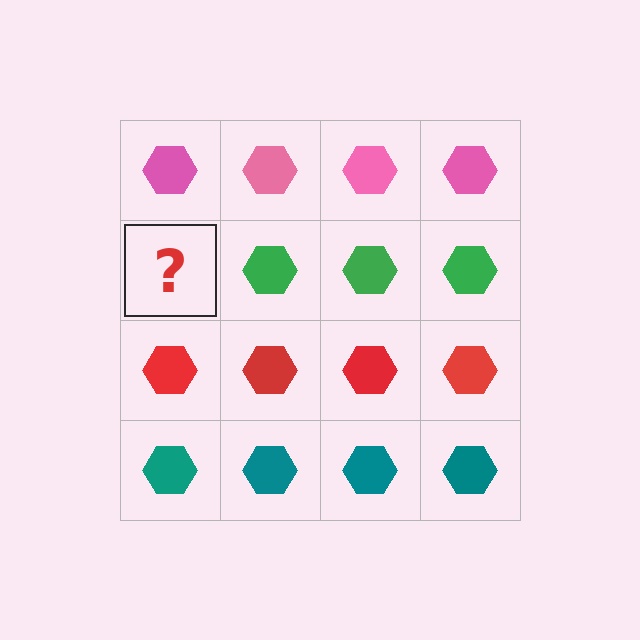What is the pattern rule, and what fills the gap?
The rule is that each row has a consistent color. The gap should be filled with a green hexagon.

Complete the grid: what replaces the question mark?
The question mark should be replaced with a green hexagon.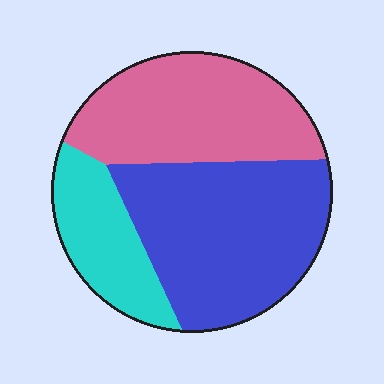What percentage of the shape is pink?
Pink covers about 35% of the shape.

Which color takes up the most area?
Blue, at roughly 45%.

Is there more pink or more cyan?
Pink.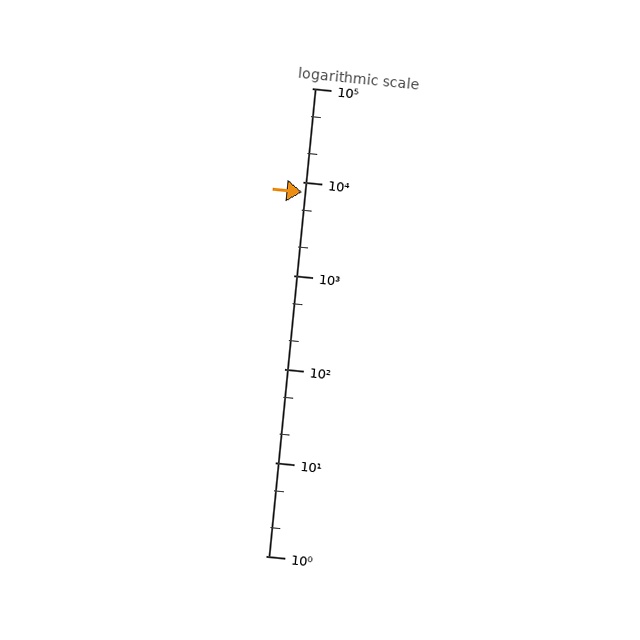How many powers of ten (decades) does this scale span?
The scale spans 5 decades, from 1 to 100000.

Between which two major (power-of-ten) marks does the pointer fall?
The pointer is between 1000 and 10000.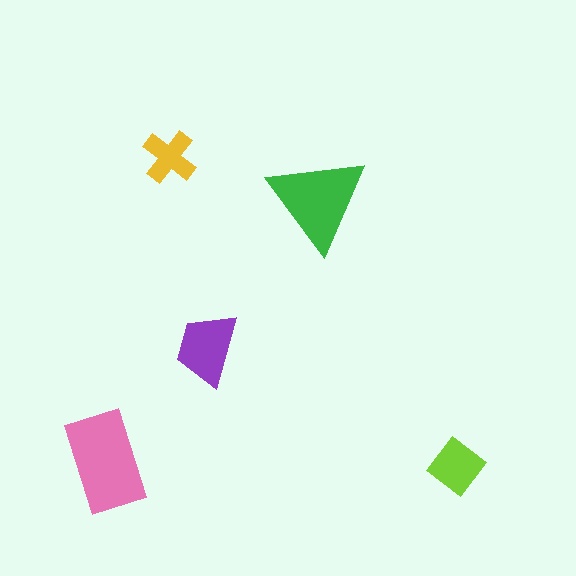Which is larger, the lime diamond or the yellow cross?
The lime diamond.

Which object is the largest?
The pink rectangle.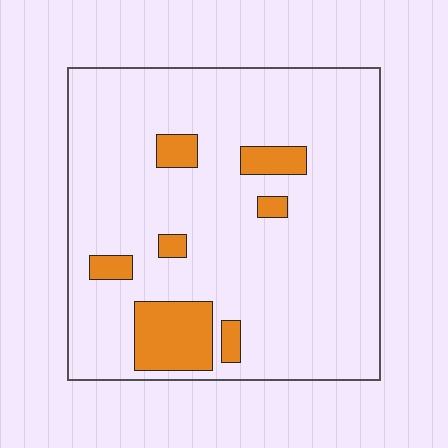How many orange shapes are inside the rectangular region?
7.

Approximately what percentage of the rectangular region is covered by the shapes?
Approximately 10%.